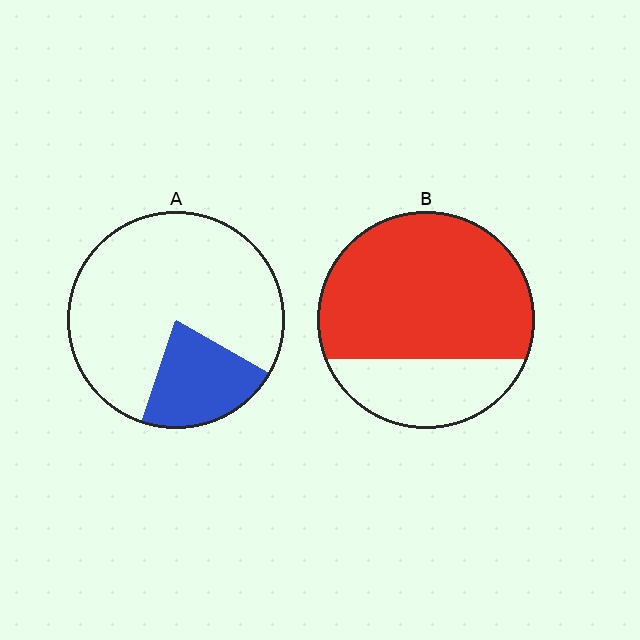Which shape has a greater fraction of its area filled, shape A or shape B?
Shape B.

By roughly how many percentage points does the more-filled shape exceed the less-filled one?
By roughly 50 percentage points (B over A).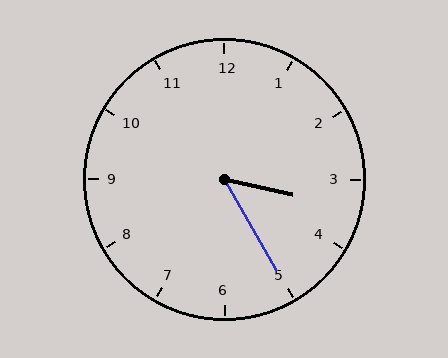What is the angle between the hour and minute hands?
Approximately 48 degrees.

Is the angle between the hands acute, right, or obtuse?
It is acute.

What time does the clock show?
3:25.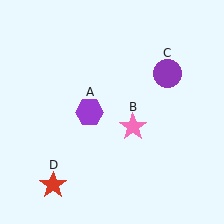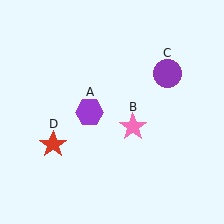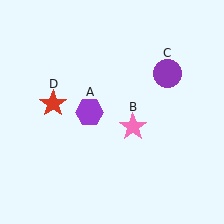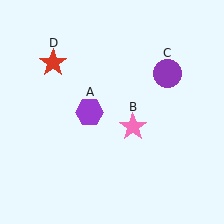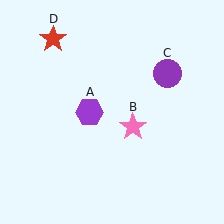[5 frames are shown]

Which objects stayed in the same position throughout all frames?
Purple hexagon (object A) and pink star (object B) and purple circle (object C) remained stationary.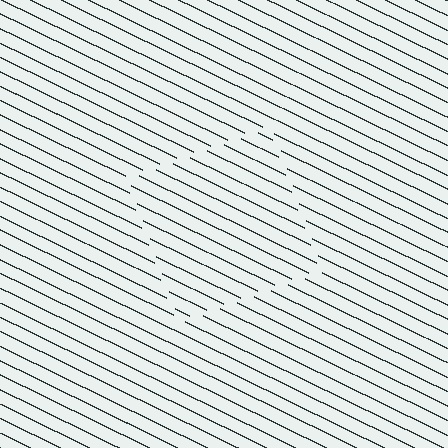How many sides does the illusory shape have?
4 sides — the line-ends trace a square.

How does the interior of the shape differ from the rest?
The interior of the shape contains the same grating, shifted by half a period — the contour is defined by the phase discontinuity where line-ends from the inner and outer gratings abut.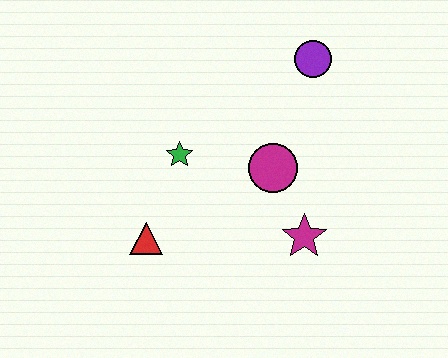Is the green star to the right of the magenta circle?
No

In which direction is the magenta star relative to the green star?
The magenta star is to the right of the green star.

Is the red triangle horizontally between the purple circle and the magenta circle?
No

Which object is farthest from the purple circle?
The red triangle is farthest from the purple circle.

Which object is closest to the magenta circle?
The magenta star is closest to the magenta circle.